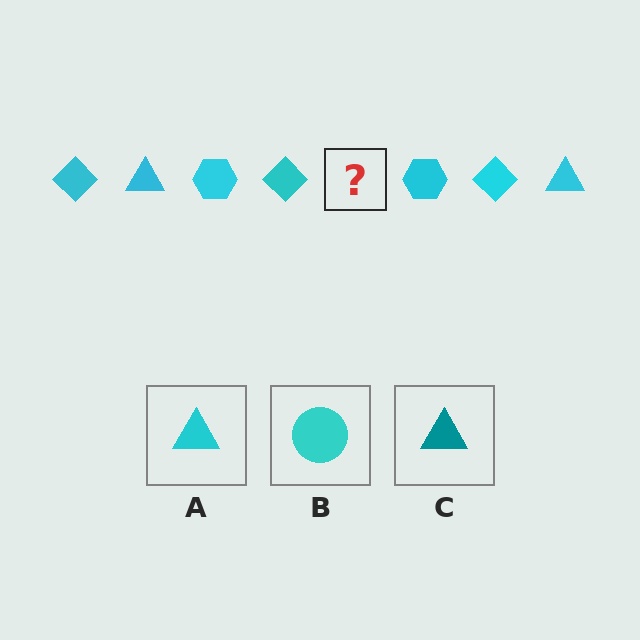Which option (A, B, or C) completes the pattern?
A.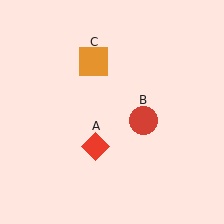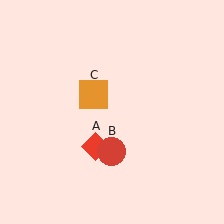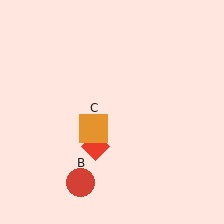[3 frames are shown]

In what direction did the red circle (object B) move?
The red circle (object B) moved down and to the left.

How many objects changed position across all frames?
2 objects changed position: red circle (object B), orange square (object C).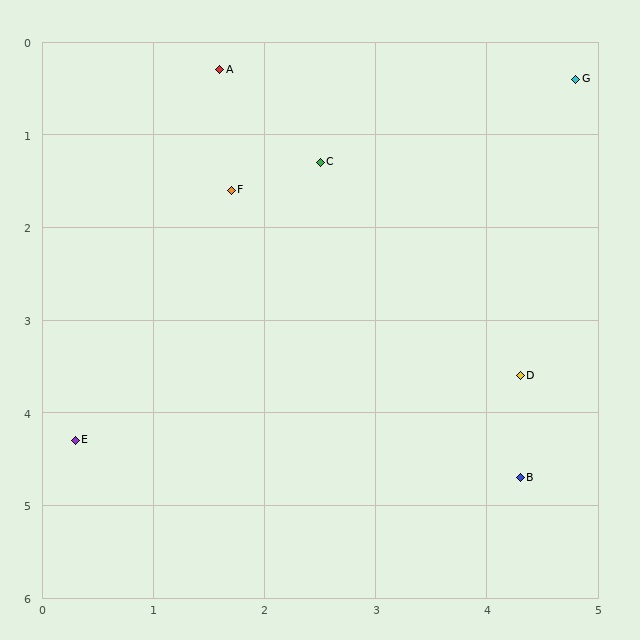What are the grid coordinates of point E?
Point E is at approximately (0.3, 4.3).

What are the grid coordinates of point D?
Point D is at approximately (4.3, 3.6).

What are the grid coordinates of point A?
Point A is at approximately (1.6, 0.3).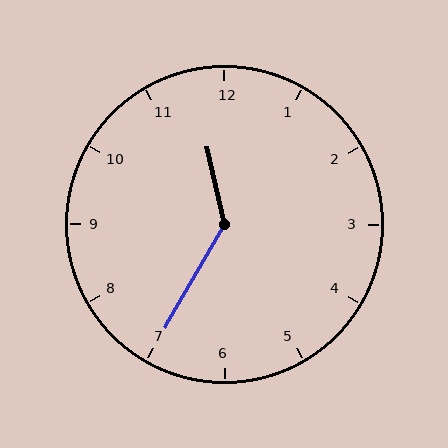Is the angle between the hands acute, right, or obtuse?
It is obtuse.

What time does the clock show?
11:35.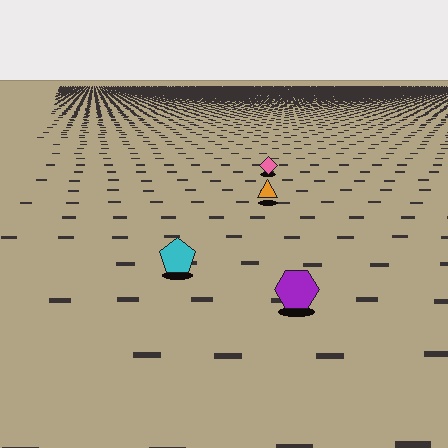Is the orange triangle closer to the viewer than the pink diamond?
Yes. The orange triangle is closer — you can tell from the texture gradient: the ground texture is coarser near it.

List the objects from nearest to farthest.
From nearest to farthest: the purple hexagon, the cyan pentagon, the orange triangle, the pink diamond.